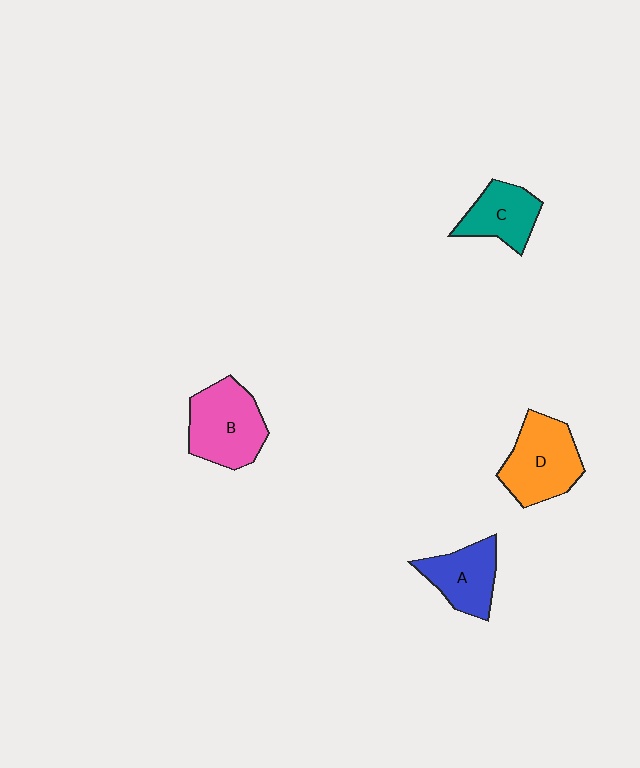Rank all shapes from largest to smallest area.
From largest to smallest: B (pink), D (orange), A (blue), C (teal).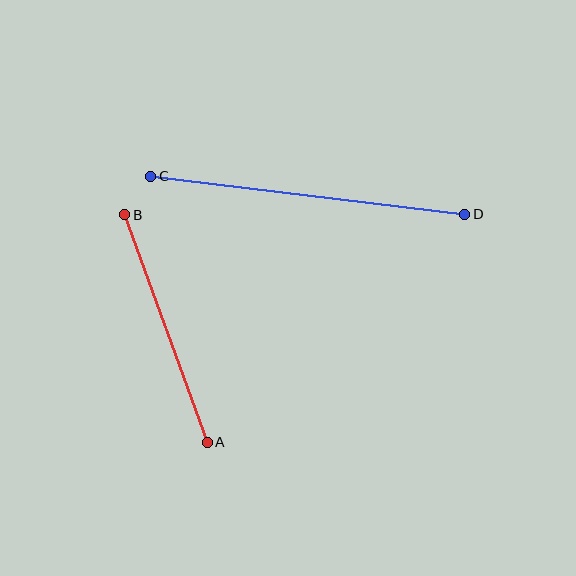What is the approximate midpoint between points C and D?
The midpoint is at approximately (308, 195) pixels.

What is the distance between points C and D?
The distance is approximately 316 pixels.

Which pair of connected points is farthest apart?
Points C and D are farthest apart.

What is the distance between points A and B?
The distance is approximately 242 pixels.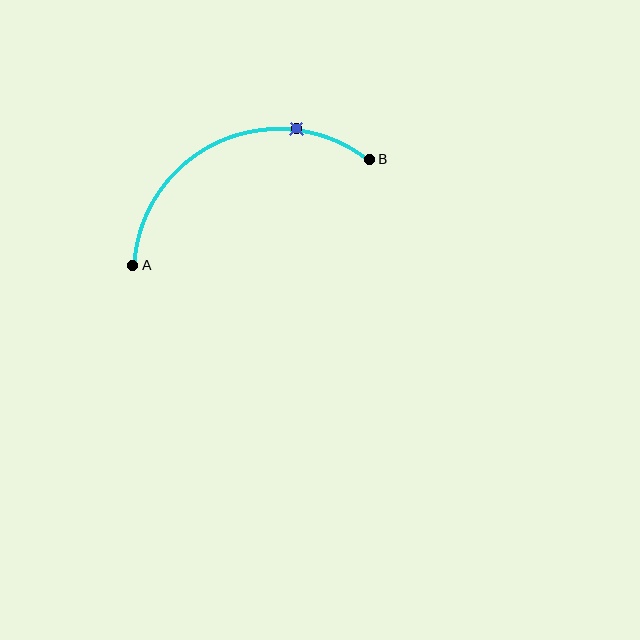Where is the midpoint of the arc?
The arc midpoint is the point on the curve farthest from the straight line joining A and B. It sits above that line.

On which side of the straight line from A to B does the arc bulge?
The arc bulges above the straight line connecting A and B.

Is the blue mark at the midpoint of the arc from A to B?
No. The blue mark lies on the arc but is closer to endpoint B. The arc midpoint would be at the point on the curve equidistant along the arc from both A and B.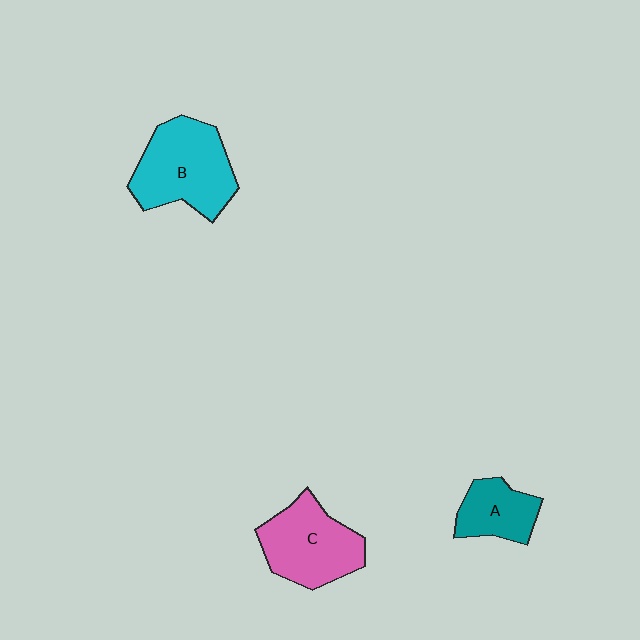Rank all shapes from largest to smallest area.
From largest to smallest: B (cyan), C (pink), A (teal).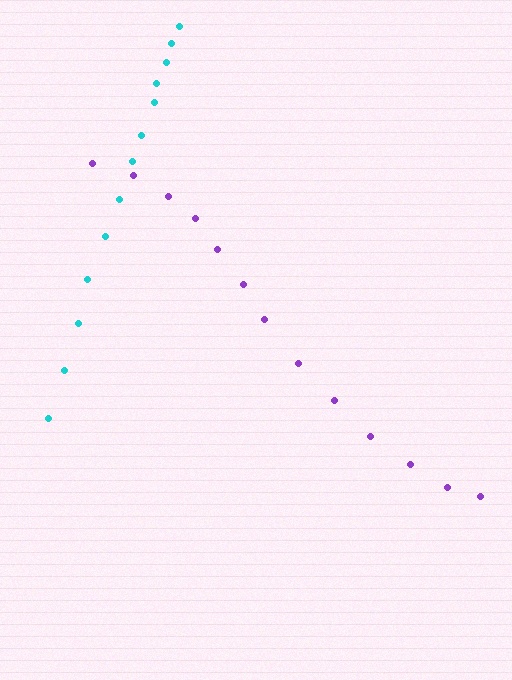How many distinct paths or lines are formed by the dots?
There are 2 distinct paths.